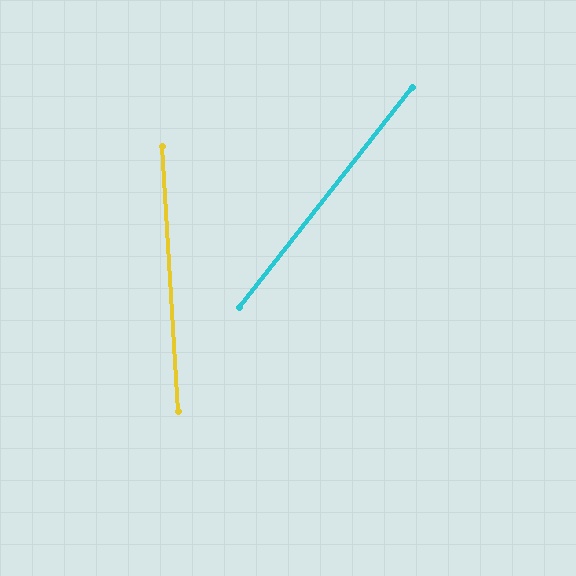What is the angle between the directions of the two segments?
Approximately 41 degrees.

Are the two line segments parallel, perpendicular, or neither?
Neither parallel nor perpendicular — they differ by about 41°.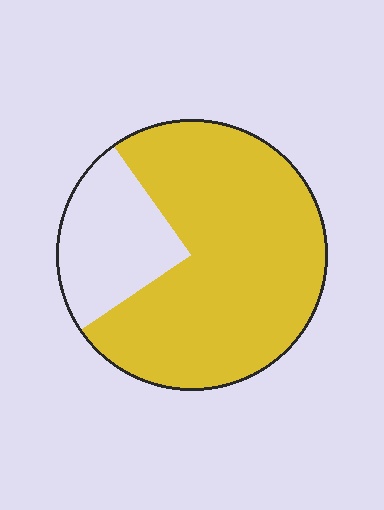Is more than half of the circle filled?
Yes.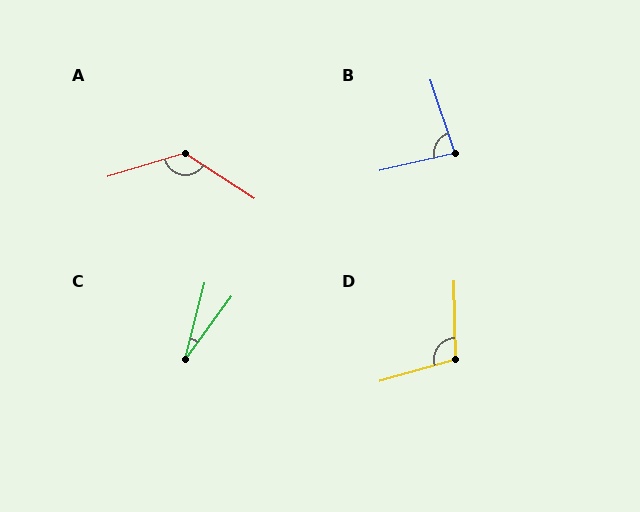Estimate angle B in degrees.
Approximately 85 degrees.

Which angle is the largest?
A, at approximately 130 degrees.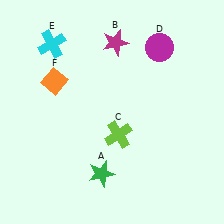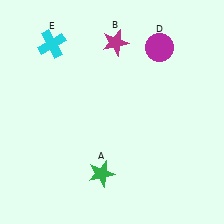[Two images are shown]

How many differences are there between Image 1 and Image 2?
There are 2 differences between the two images.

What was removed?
The lime cross (C), the orange diamond (F) were removed in Image 2.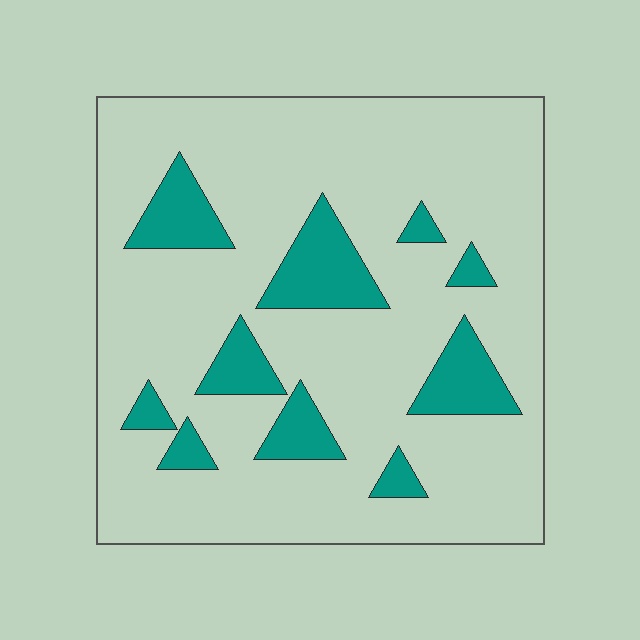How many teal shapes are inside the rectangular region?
10.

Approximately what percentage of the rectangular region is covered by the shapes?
Approximately 15%.